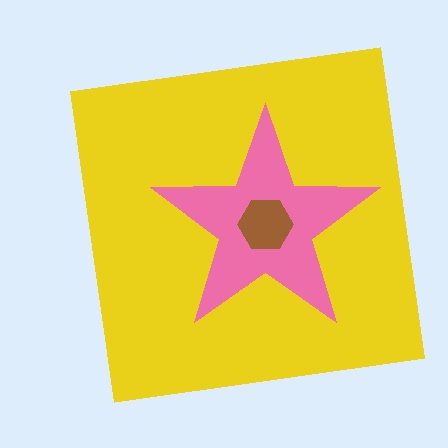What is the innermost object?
The brown hexagon.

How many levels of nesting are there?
3.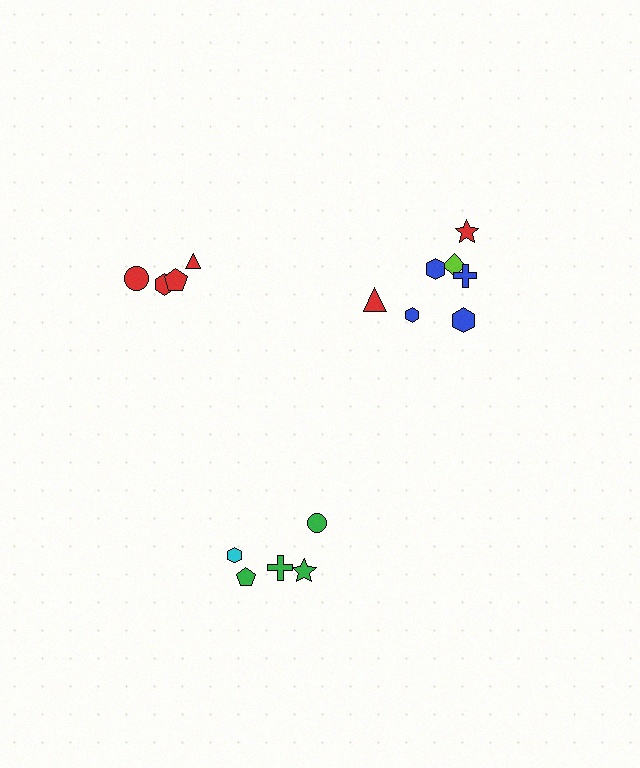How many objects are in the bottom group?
There are 5 objects.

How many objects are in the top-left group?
There are 4 objects.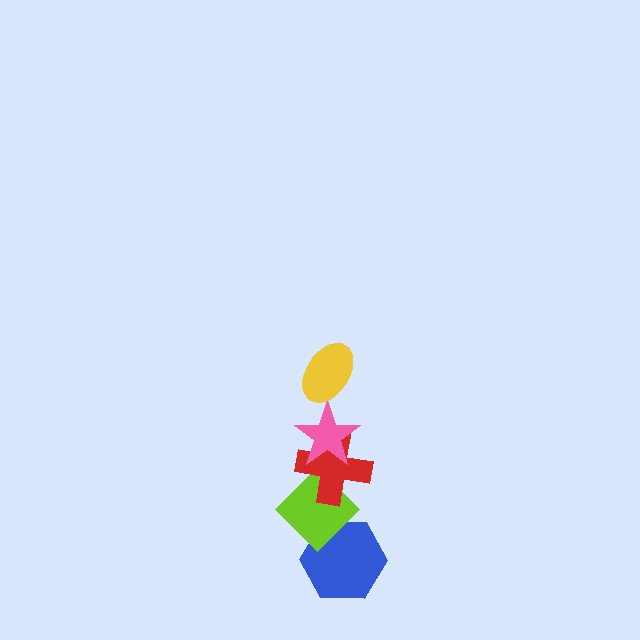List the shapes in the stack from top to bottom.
From top to bottom: the yellow ellipse, the pink star, the red cross, the lime diamond, the blue hexagon.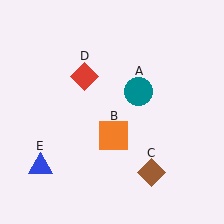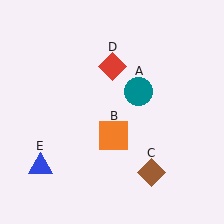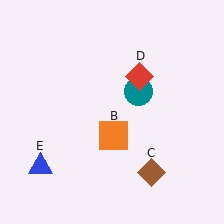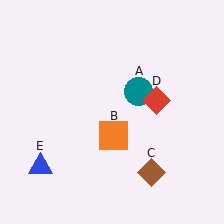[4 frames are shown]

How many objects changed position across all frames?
1 object changed position: red diamond (object D).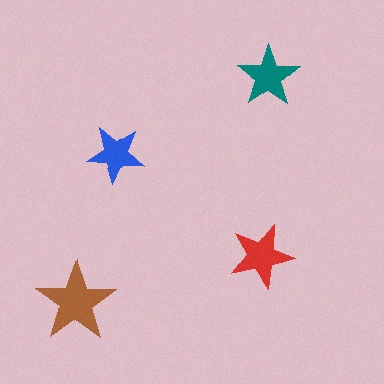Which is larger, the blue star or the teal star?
The teal one.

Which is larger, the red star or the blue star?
The red one.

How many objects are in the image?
There are 4 objects in the image.